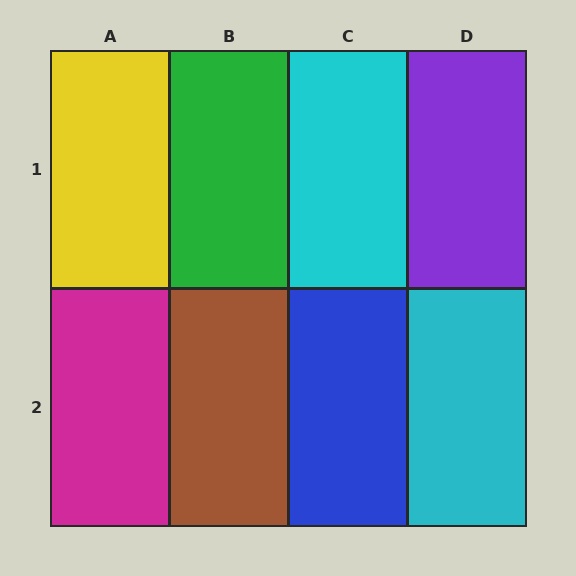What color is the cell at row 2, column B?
Brown.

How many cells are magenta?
1 cell is magenta.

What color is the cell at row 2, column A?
Magenta.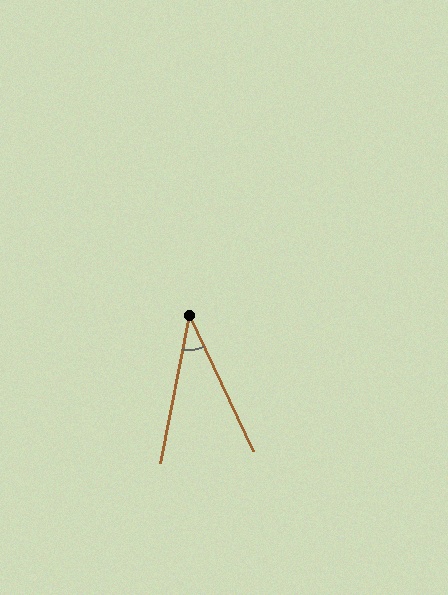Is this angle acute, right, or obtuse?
It is acute.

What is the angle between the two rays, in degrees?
Approximately 36 degrees.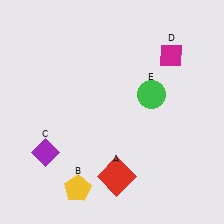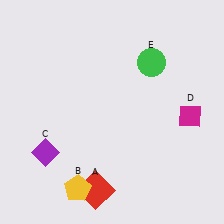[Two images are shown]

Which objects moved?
The objects that moved are: the red square (A), the magenta diamond (D), the green circle (E).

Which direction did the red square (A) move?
The red square (A) moved left.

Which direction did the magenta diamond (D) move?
The magenta diamond (D) moved down.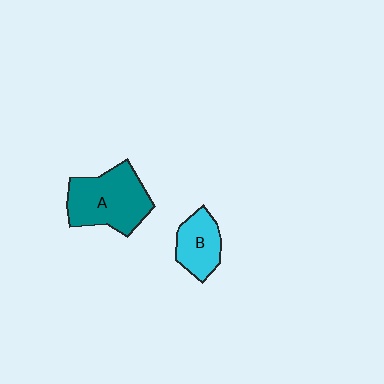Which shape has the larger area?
Shape A (teal).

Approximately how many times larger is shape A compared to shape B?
Approximately 1.8 times.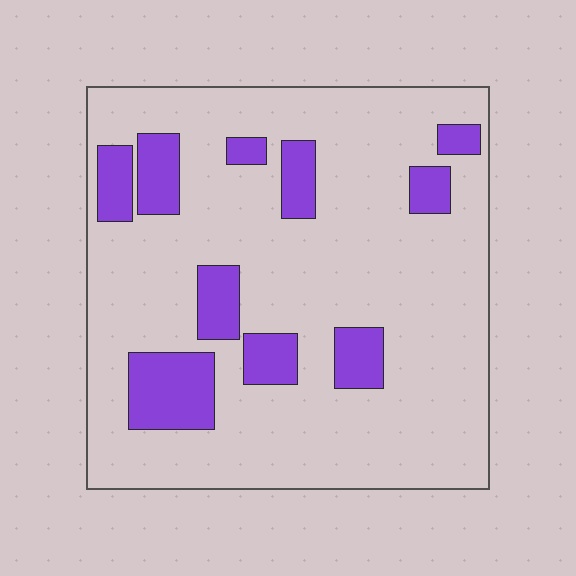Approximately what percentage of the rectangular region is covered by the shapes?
Approximately 20%.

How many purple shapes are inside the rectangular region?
10.